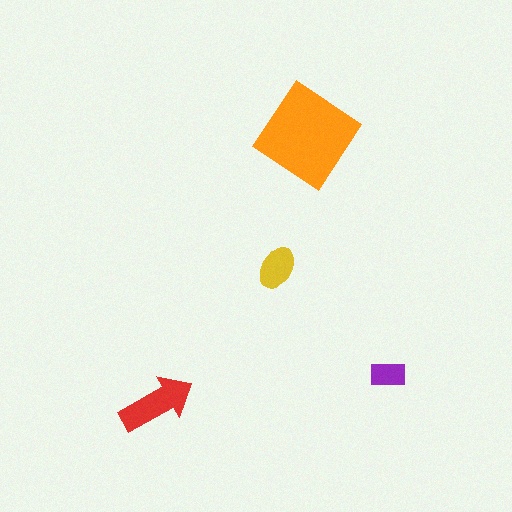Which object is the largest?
The orange diamond.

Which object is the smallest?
The purple rectangle.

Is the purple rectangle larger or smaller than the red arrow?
Smaller.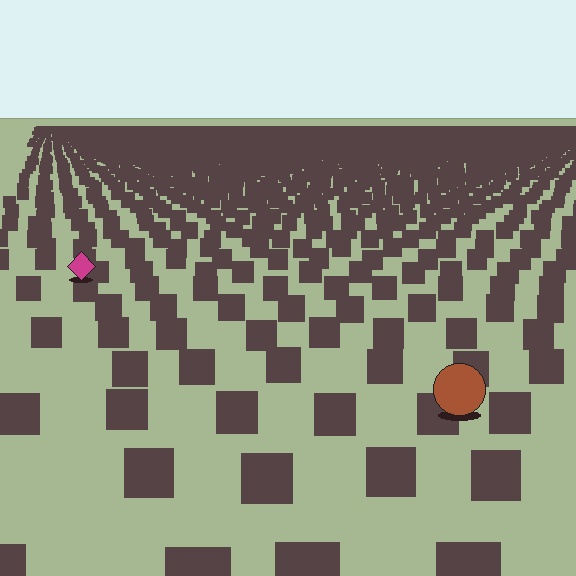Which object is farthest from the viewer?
The magenta diamond is farthest from the viewer. It appears smaller and the ground texture around it is denser.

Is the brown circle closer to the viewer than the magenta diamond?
Yes. The brown circle is closer — you can tell from the texture gradient: the ground texture is coarser near it.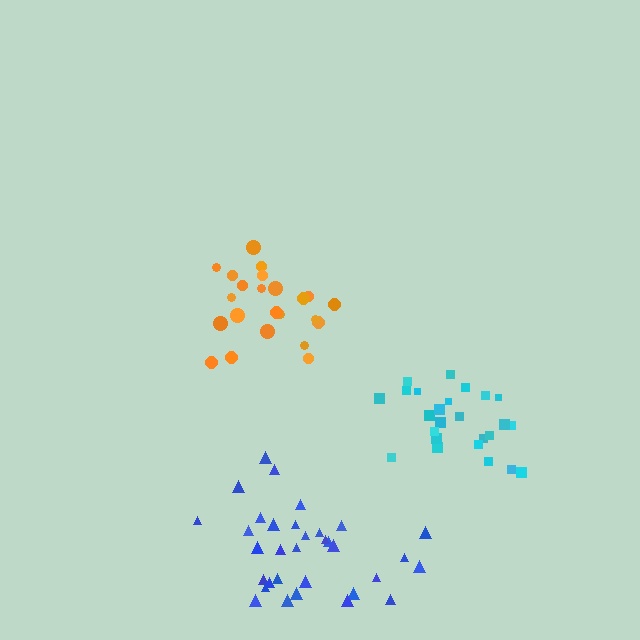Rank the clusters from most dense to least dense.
orange, cyan, blue.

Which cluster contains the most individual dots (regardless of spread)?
Blue (34).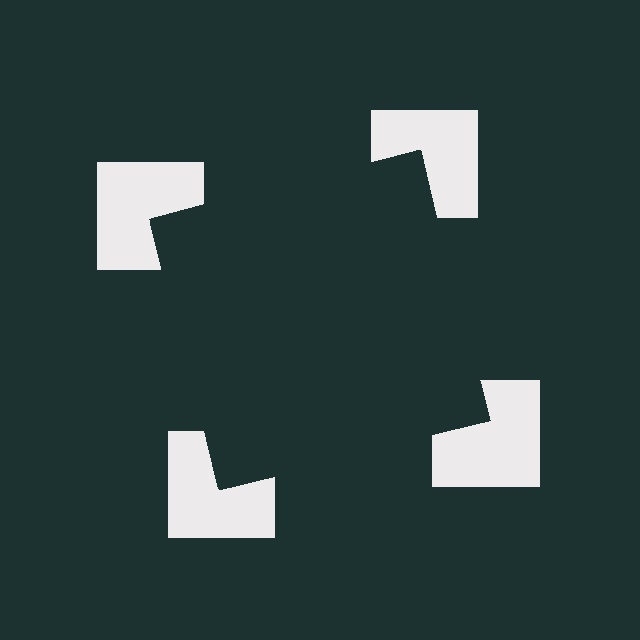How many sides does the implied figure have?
4 sides.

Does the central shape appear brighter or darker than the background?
It typically appears slightly darker than the background, even though no actual brightness change is drawn.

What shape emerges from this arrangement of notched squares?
An illusory square — its edges are inferred from the aligned wedge cuts in the notched squares, not physically drawn.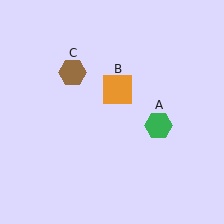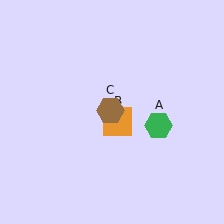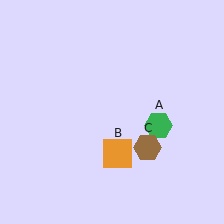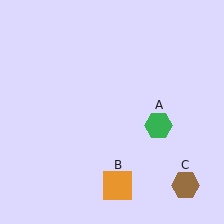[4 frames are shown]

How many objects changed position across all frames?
2 objects changed position: orange square (object B), brown hexagon (object C).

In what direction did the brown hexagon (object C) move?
The brown hexagon (object C) moved down and to the right.